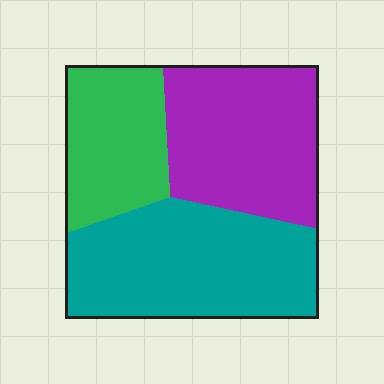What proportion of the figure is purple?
Purple covers about 35% of the figure.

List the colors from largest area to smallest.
From largest to smallest: teal, purple, green.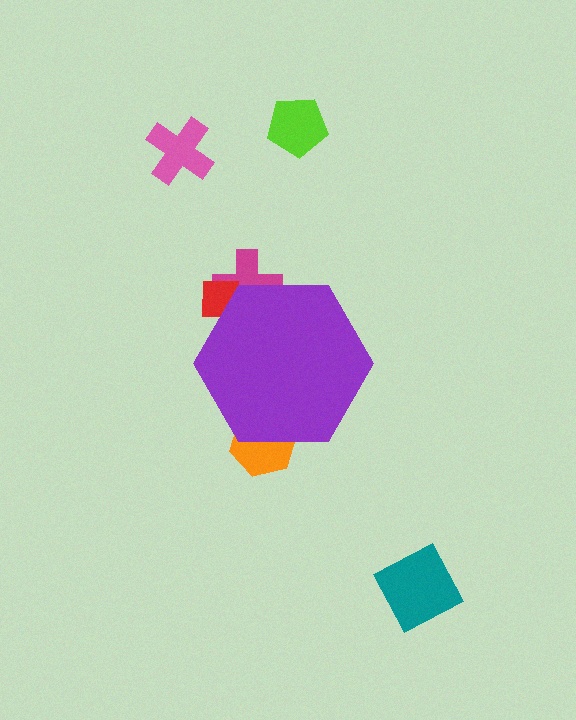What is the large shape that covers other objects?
A purple hexagon.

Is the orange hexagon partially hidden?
Yes, the orange hexagon is partially hidden behind the purple hexagon.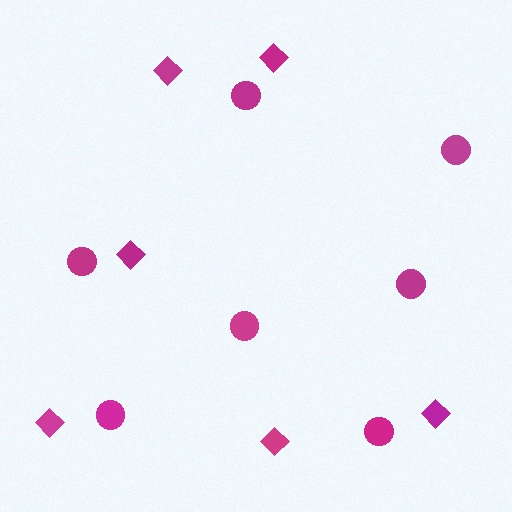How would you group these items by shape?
There are 2 groups: one group of diamonds (6) and one group of circles (7).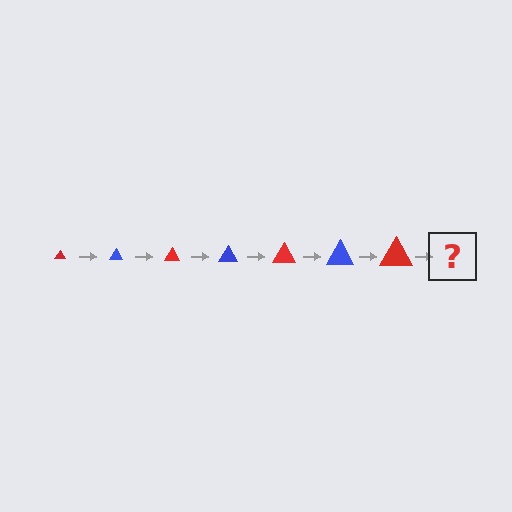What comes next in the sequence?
The next element should be a blue triangle, larger than the previous one.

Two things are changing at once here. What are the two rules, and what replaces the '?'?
The two rules are that the triangle grows larger each step and the color cycles through red and blue. The '?' should be a blue triangle, larger than the previous one.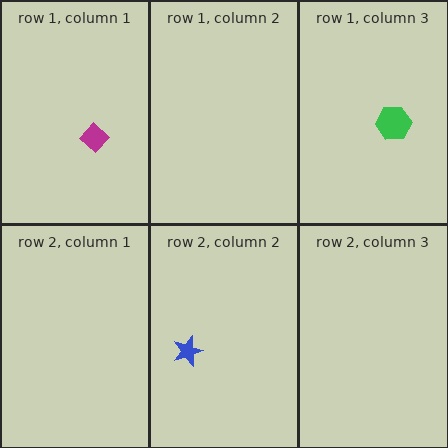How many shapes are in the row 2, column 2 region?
1.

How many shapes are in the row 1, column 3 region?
1.